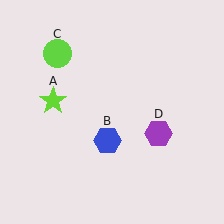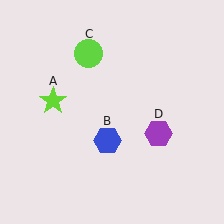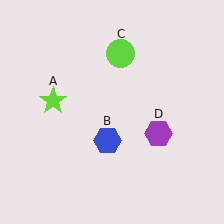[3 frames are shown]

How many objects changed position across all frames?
1 object changed position: lime circle (object C).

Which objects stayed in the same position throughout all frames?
Lime star (object A) and blue hexagon (object B) and purple hexagon (object D) remained stationary.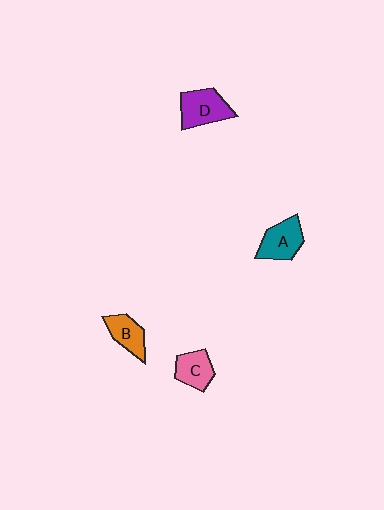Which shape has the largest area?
Shape D (purple).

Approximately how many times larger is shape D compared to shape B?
Approximately 1.3 times.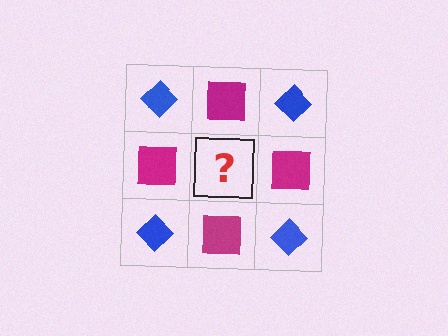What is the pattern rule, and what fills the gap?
The rule is that it alternates blue diamond and magenta square in a checkerboard pattern. The gap should be filled with a blue diamond.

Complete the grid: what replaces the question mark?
The question mark should be replaced with a blue diamond.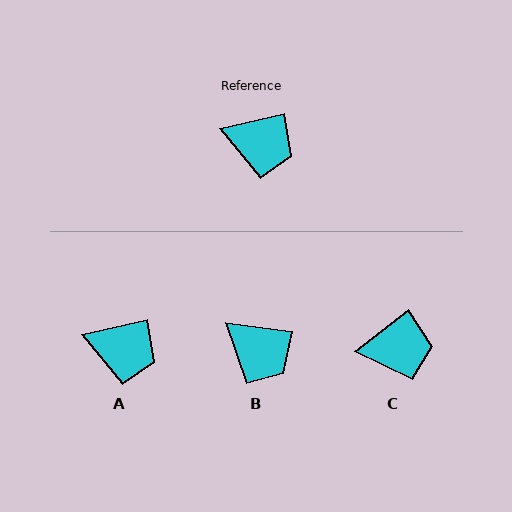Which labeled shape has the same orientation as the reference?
A.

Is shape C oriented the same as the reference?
No, it is off by about 24 degrees.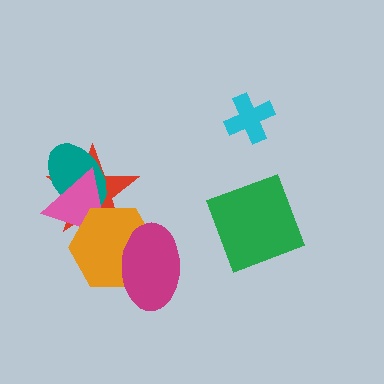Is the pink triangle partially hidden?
Yes, it is partially covered by another shape.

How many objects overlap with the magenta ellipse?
1 object overlaps with the magenta ellipse.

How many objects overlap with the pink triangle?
3 objects overlap with the pink triangle.